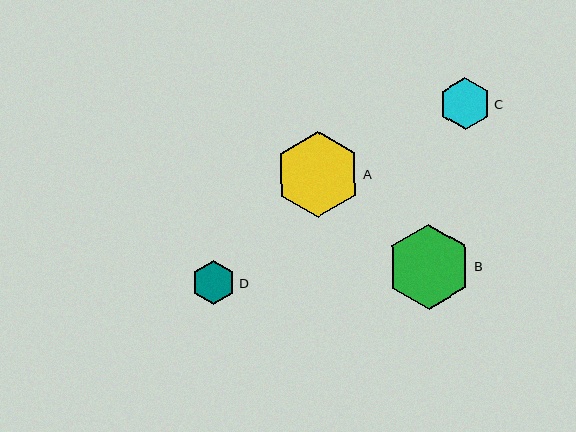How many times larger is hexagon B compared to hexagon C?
Hexagon B is approximately 1.6 times the size of hexagon C.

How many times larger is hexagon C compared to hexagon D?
Hexagon C is approximately 1.2 times the size of hexagon D.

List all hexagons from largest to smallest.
From largest to smallest: A, B, C, D.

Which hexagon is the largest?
Hexagon A is the largest with a size of approximately 86 pixels.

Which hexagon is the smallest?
Hexagon D is the smallest with a size of approximately 44 pixels.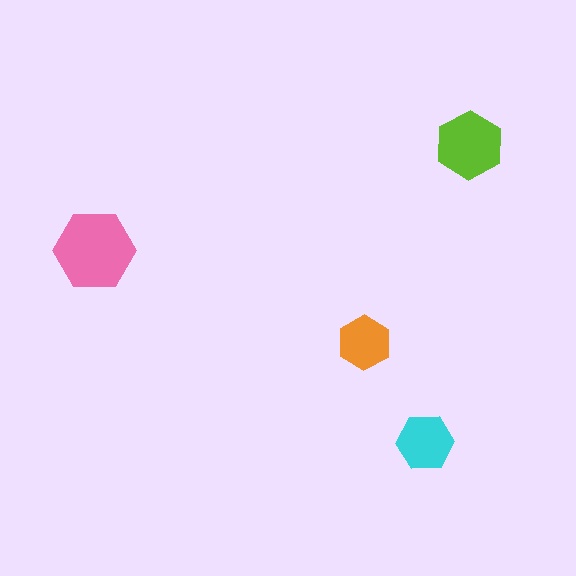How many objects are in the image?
There are 4 objects in the image.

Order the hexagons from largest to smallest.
the pink one, the lime one, the cyan one, the orange one.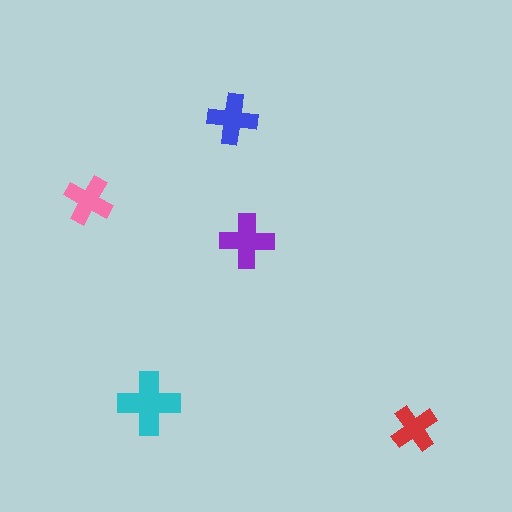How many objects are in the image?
There are 5 objects in the image.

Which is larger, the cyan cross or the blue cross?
The cyan one.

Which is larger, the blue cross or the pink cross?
The blue one.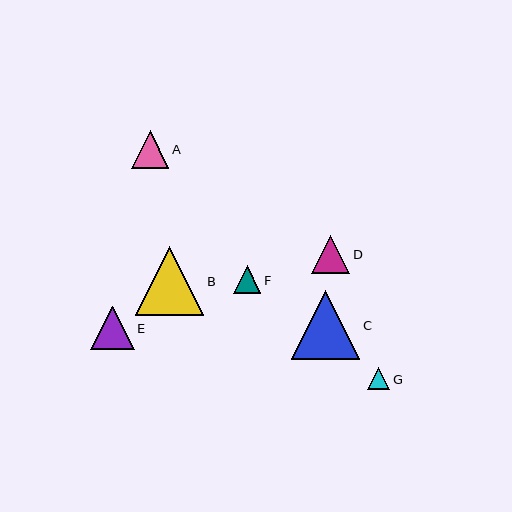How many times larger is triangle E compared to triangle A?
Triangle E is approximately 1.2 times the size of triangle A.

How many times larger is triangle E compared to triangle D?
Triangle E is approximately 1.1 times the size of triangle D.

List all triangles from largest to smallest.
From largest to smallest: C, B, E, D, A, F, G.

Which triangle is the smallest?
Triangle G is the smallest with a size of approximately 22 pixels.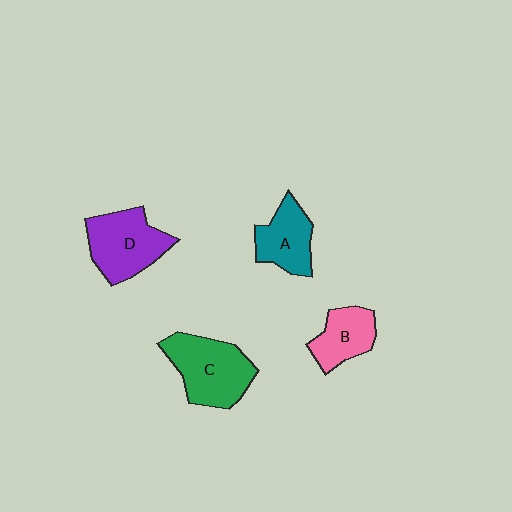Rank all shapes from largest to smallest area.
From largest to smallest: C (green), D (purple), A (teal), B (pink).